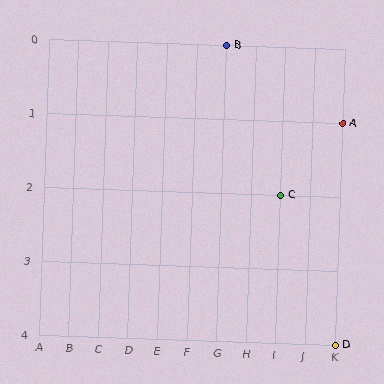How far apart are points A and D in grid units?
Points A and D are 3 rows apart.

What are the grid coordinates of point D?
Point D is at grid coordinates (K, 4).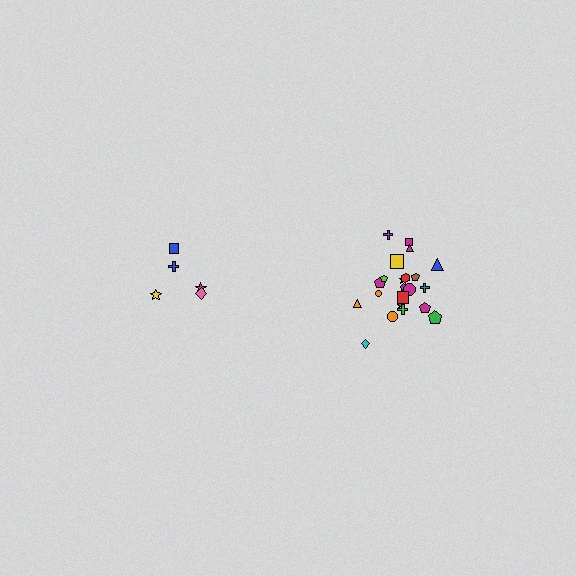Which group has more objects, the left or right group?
The right group.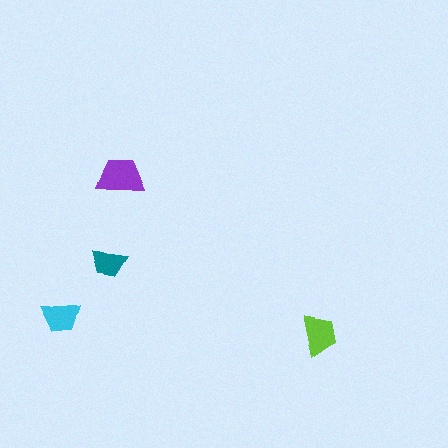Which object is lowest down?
The lime trapezoid is bottommost.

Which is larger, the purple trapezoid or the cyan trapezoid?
The purple one.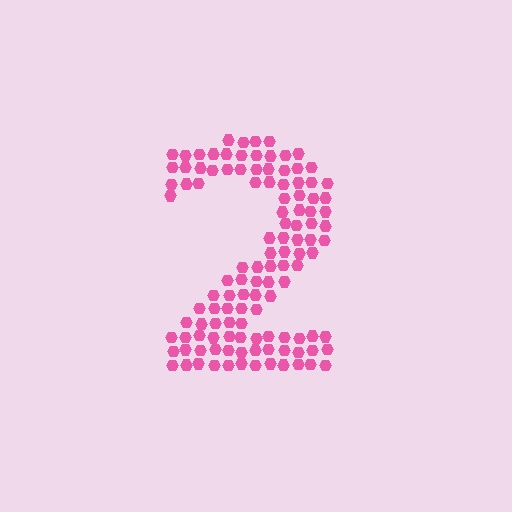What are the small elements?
The small elements are hexagons.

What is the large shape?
The large shape is the digit 2.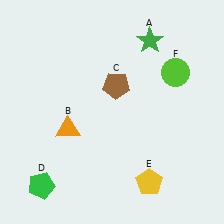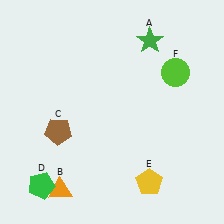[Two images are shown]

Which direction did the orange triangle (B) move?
The orange triangle (B) moved down.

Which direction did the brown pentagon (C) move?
The brown pentagon (C) moved left.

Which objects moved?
The objects that moved are: the orange triangle (B), the brown pentagon (C).